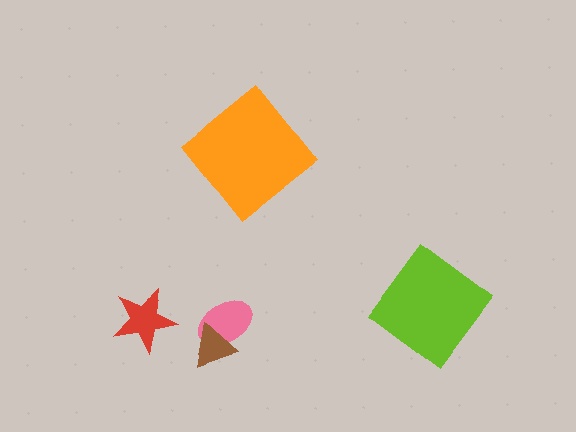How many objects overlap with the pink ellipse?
1 object overlaps with the pink ellipse.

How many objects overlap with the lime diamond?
0 objects overlap with the lime diamond.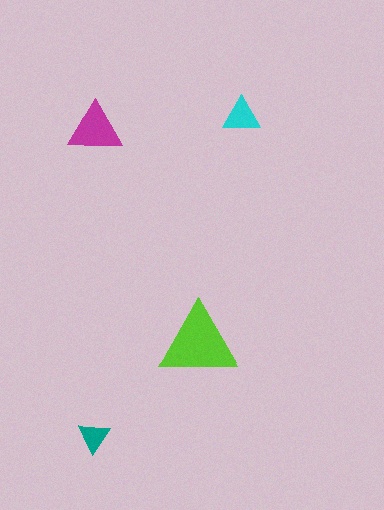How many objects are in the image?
There are 4 objects in the image.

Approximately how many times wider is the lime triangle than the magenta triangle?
About 1.5 times wider.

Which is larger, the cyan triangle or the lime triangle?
The lime one.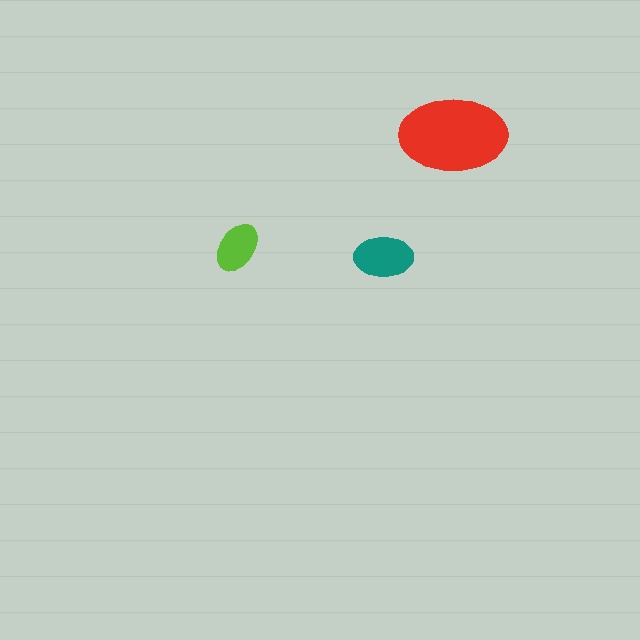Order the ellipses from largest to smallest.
the red one, the teal one, the lime one.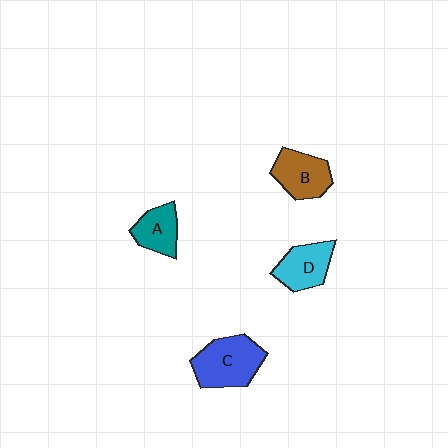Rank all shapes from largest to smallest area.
From largest to smallest: C (blue), B (brown), D (cyan), A (teal).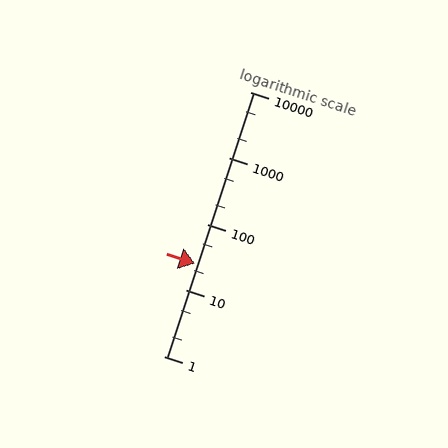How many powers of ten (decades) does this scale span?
The scale spans 4 decades, from 1 to 10000.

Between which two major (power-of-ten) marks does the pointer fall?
The pointer is between 10 and 100.